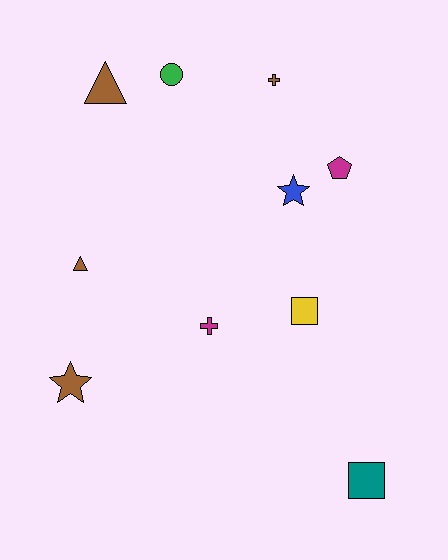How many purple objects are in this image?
There are no purple objects.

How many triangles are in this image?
There are 2 triangles.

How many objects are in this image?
There are 10 objects.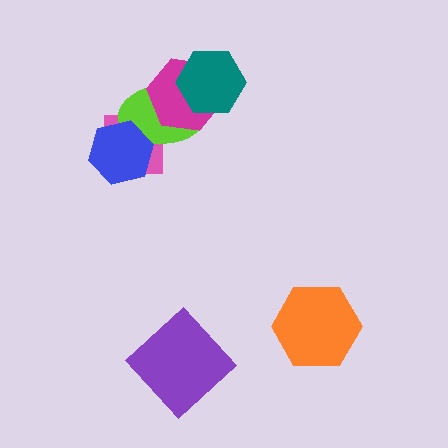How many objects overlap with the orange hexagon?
0 objects overlap with the orange hexagon.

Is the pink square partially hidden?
Yes, it is partially covered by another shape.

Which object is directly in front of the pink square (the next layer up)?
The lime ellipse is directly in front of the pink square.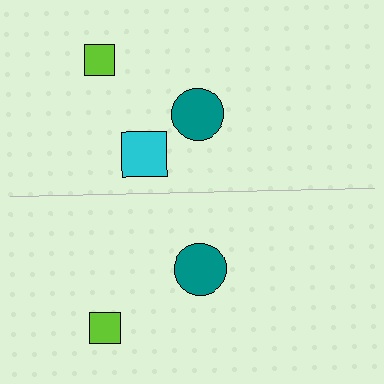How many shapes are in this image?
There are 5 shapes in this image.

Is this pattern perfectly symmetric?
No, the pattern is not perfectly symmetric. A cyan square is missing from the bottom side.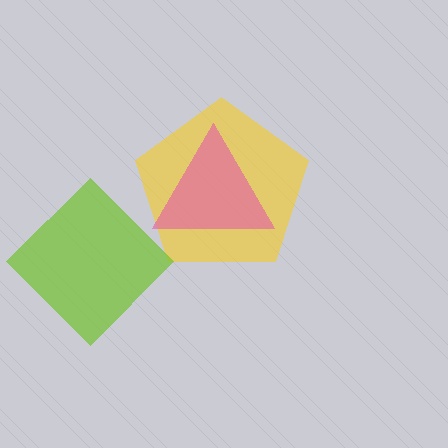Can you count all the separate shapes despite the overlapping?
Yes, there are 3 separate shapes.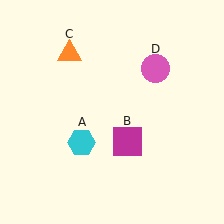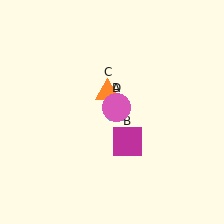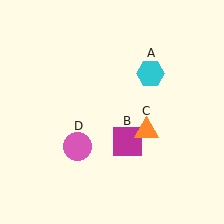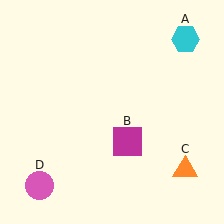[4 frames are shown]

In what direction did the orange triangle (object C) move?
The orange triangle (object C) moved down and to the right.